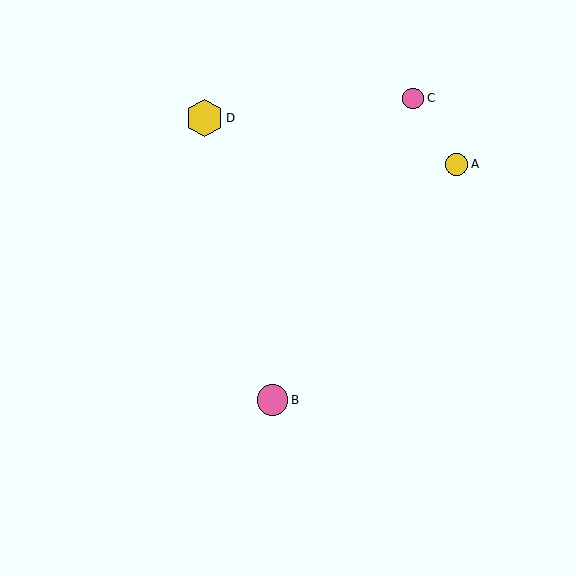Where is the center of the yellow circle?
The center of the yellow circle is at (457, 164).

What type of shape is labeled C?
Shape C is a pink circle.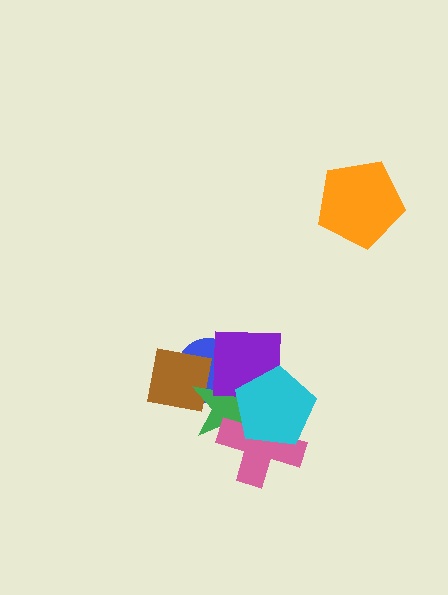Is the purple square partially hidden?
Yes, it is partially covered by another shape.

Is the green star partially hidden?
Yes, it is partially covered by another shape.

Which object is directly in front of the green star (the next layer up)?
The pink cross is directly in front of the green star.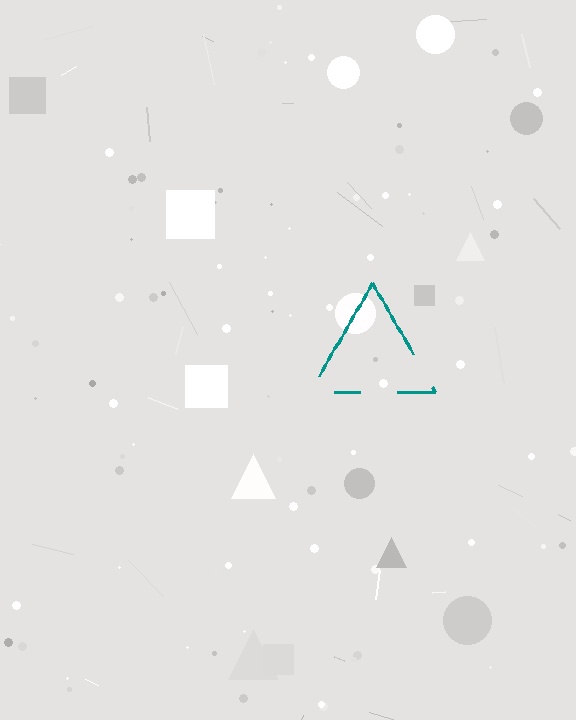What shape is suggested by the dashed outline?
The dashed outline suggests a triangle.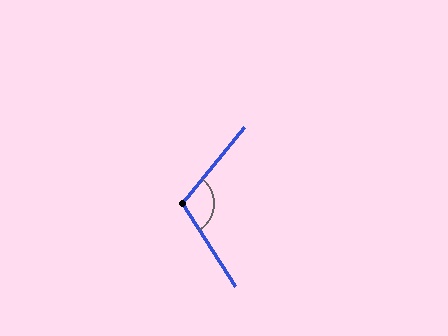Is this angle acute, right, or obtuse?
It is obtuse.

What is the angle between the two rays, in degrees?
Approximately 108 degrees.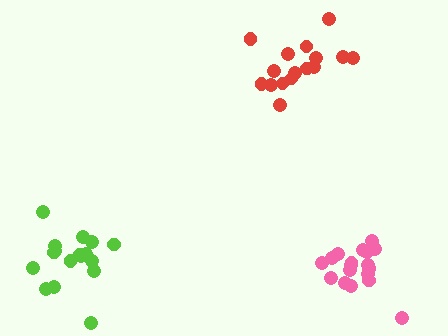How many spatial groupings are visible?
There are 3 spatial groupings.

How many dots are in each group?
Group 1: 17 dots, Group 2: 16 dots, Group 3: 18 dots (51 total).